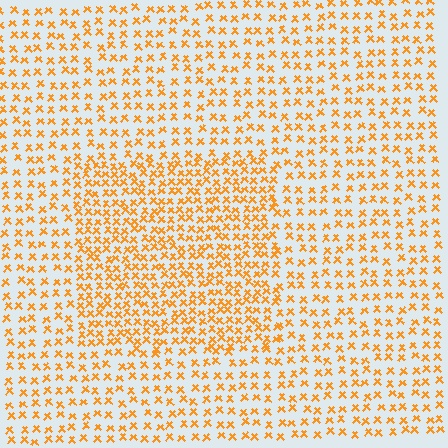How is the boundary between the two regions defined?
The boundary is defined by a change in element density (approximately 1.8x ratio). All elements are the same color, size, and shape.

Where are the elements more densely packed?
The elements are more densely packed inside the rectangle boundary.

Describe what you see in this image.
The image contains small orange elements arranged at two different densities. A rectangle-shaped region is visible where the elements are more densely packed than the surrounding area.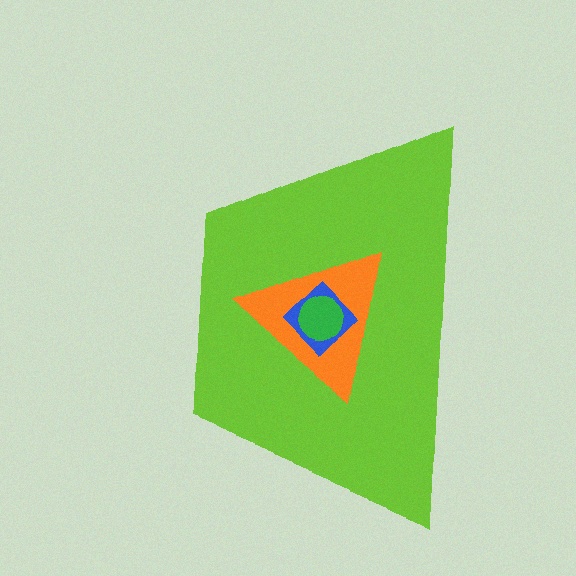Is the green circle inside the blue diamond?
Yes.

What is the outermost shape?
The lime trapezoid.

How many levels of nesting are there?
4.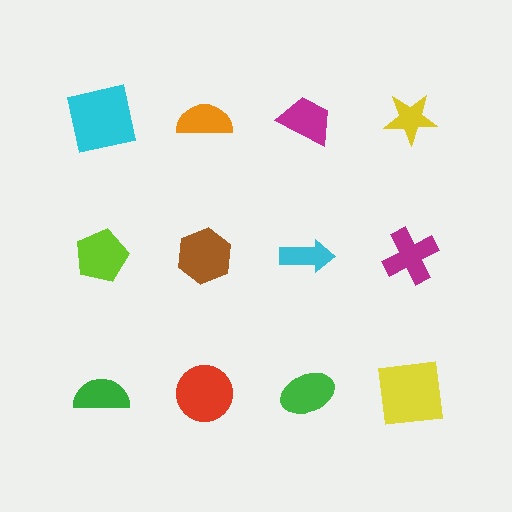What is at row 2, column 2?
A brown hexagon.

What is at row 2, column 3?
A cyan arrow.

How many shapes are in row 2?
4 shapes.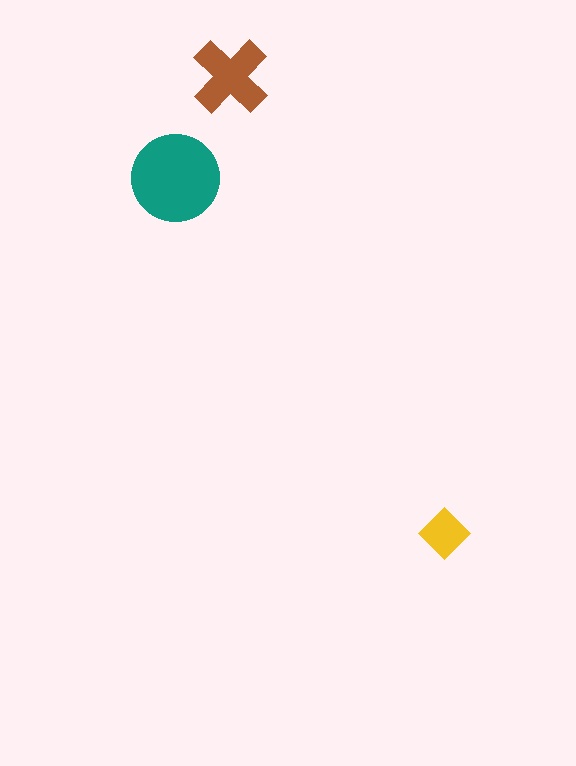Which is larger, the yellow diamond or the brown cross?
The brown cross.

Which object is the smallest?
The yellow diamond.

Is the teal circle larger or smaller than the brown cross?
Larger.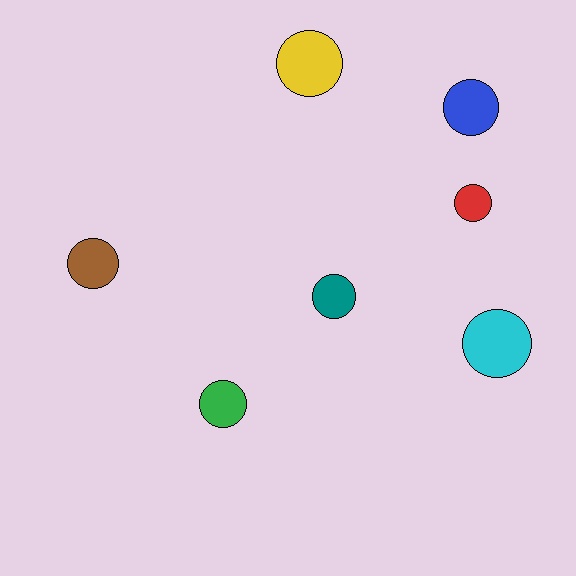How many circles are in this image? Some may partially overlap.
There are 7 circles.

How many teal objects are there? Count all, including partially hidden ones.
There is 1 teal object.